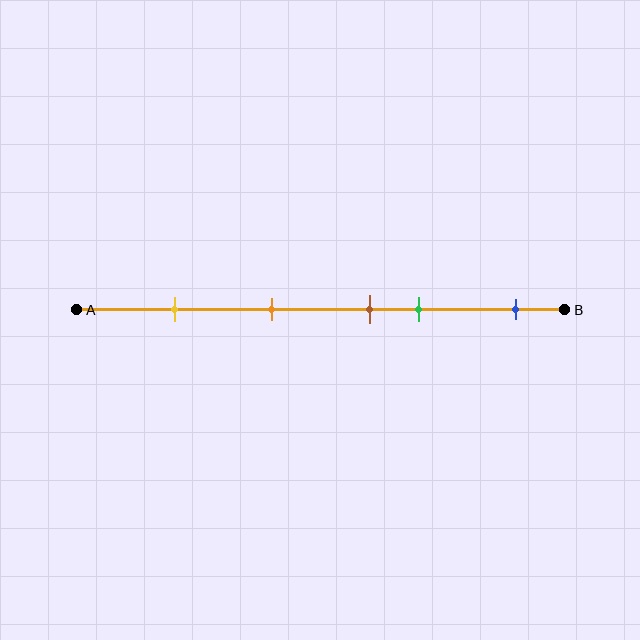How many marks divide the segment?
There are 5 marks dividing the segment.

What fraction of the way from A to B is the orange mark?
The orange mark is approximately 40% (0.4) of the way from A to B.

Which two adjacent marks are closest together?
The brown and green marks are the closest adjacent pair.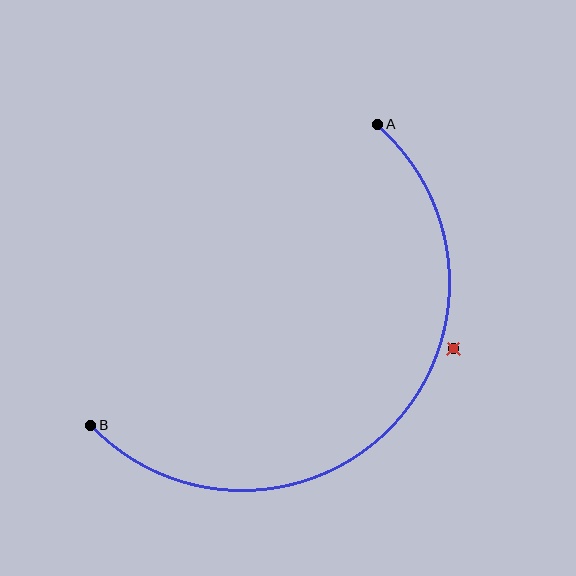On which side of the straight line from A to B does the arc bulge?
The arc bulges below and to the right of the straight line connecting A and B.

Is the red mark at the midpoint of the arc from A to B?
No — the red mark does not lie on the arc at all. It sits slightly outside the curve.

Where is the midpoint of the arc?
The arc midpoint is the point on the curve farthest from the straight line joining A and B. It sits below and to the right of that line.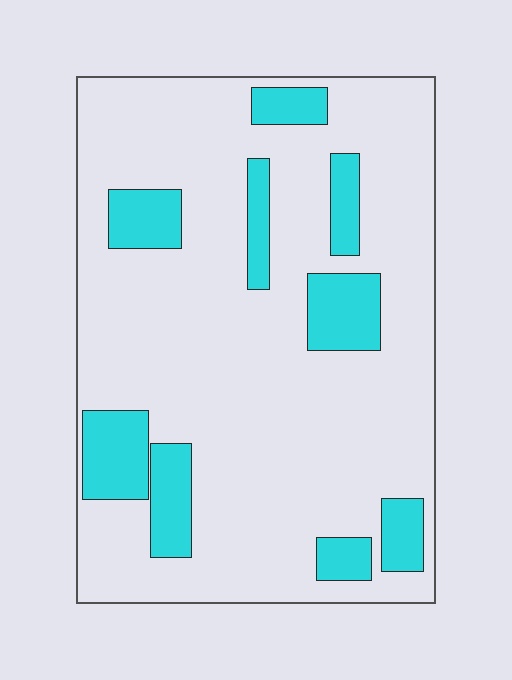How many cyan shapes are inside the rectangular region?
9.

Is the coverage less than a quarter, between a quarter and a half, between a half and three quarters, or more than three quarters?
Less than a quarter.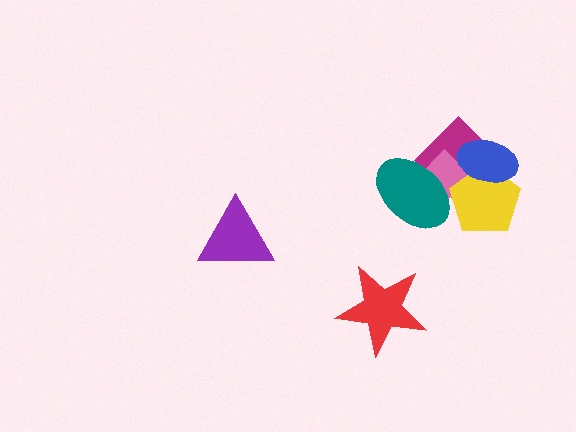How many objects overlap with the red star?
0 objects overlap with the red star.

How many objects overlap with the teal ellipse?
2 objects overlap with the teal ellipse.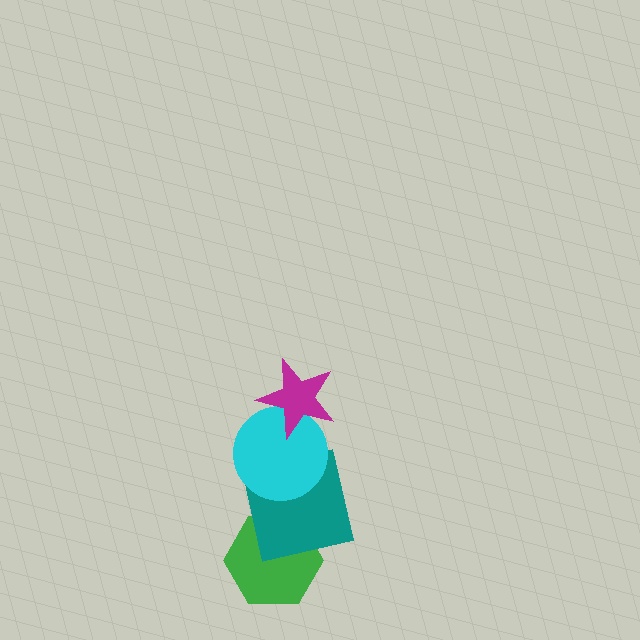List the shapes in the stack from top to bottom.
From top to bottom: the magenta star, the cyan circle, the teal square, the green hexagon.